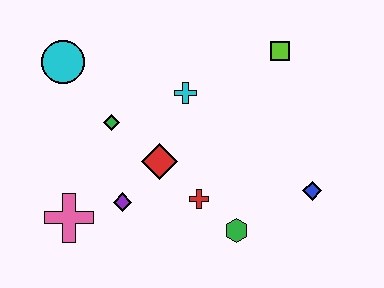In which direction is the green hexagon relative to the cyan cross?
The green hexagon is below the cyan cross.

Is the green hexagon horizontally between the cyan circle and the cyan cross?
No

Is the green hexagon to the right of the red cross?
Yes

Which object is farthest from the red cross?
The cyan circle is farthest from the red cross.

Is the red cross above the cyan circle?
No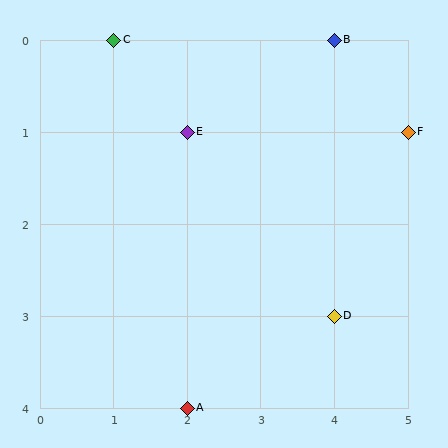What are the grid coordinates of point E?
Point E is at grid coordinates (2, 1).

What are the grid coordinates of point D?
Point D is at grid coordinates (4, 3).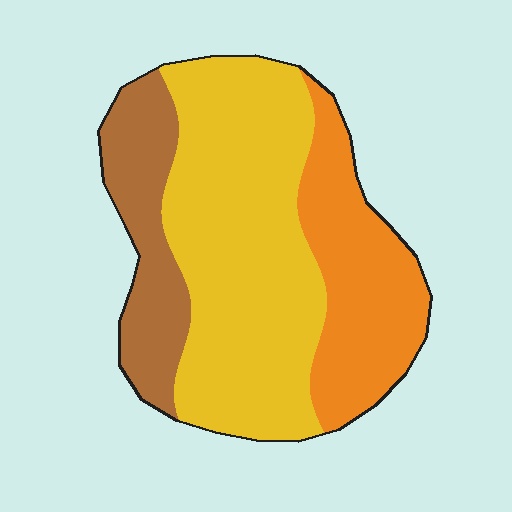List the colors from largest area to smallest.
From largest to smallest: yellow, orange, brown.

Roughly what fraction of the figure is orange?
Orange covers about 25% of the figure.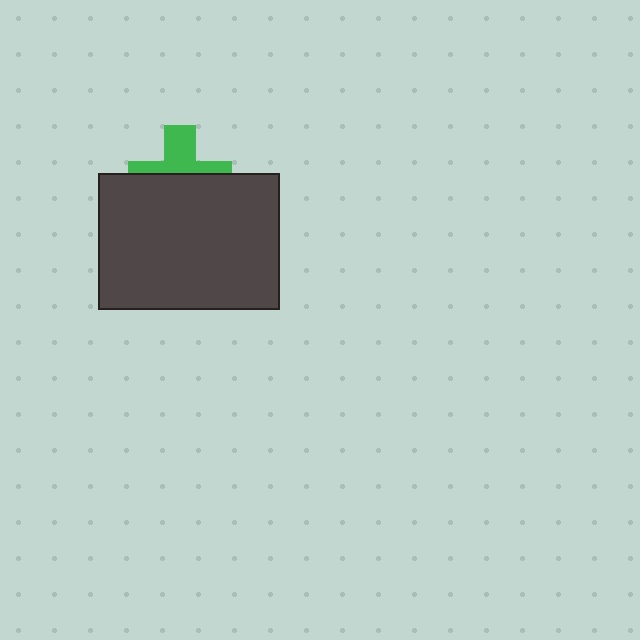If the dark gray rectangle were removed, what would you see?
You would see the complete green cross.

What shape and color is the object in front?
The object in front is a dark gray rectangle.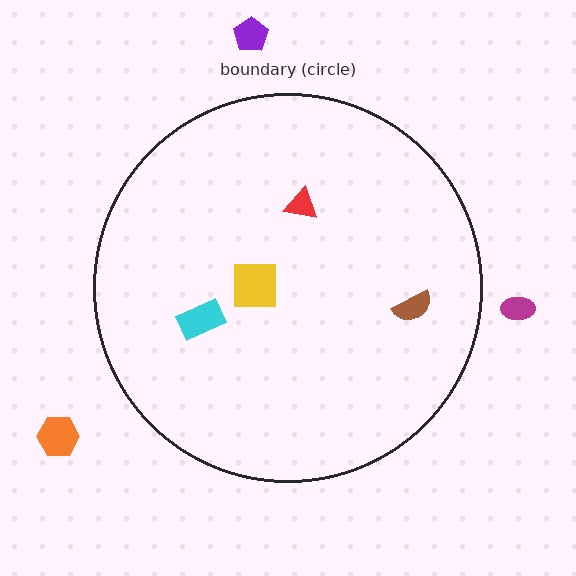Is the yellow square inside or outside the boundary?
Inside.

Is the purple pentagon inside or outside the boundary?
Outside.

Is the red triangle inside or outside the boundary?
Inside.